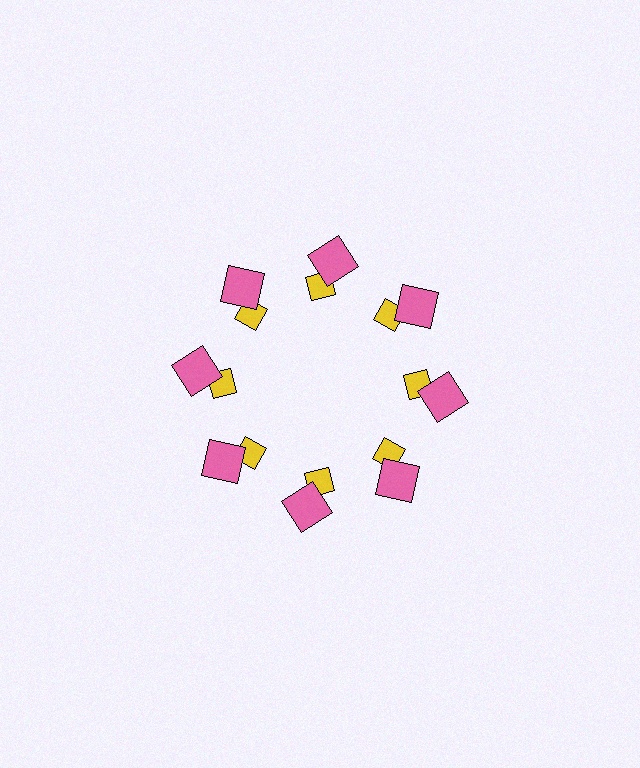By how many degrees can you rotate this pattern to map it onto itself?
The pattern maps onto itself every 45 degrees of rotation.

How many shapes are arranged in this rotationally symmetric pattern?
There are 16 shapes, arranged in 8 groups of 2.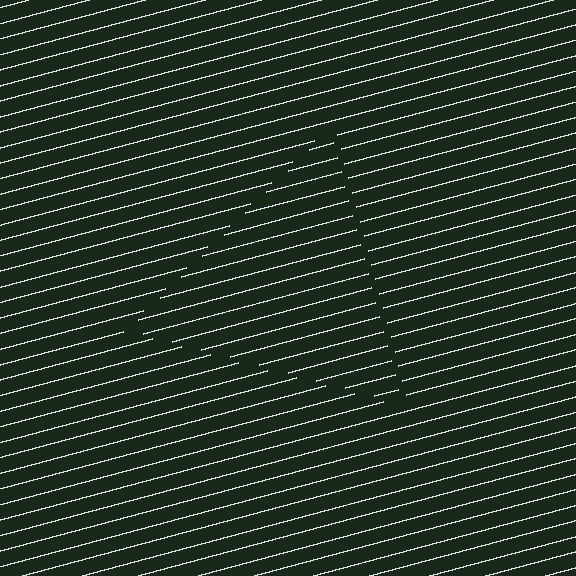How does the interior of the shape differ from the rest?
The interior of the shape contains the same grating, shifted by half a period — the contour is defined by the phase discontinuity where line-ends from the inner and outer gratings abut.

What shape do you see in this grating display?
An illusory triangle. The interior of the shape contains the same grating, shifted by half a period — the contour is defined by the phase discontinuity where line-ends from the inner and outer gratings abut.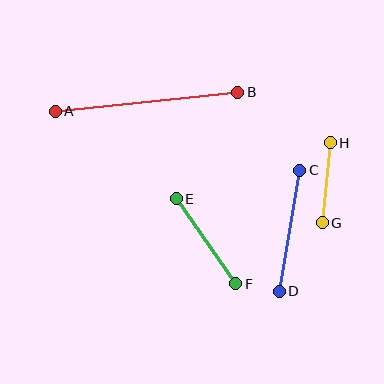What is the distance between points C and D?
The distance is approximately 123 pixels.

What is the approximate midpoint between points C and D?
The midpoint is at approximately (290, 231) pixels.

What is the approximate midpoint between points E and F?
The midpoint is at approximately (206, 241) pixels.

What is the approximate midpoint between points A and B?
The midpoint is at approximately (146, 102) pixels.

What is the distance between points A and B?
The distance is approximately 183 pixels.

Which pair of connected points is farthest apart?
Points A and B are farthest apart.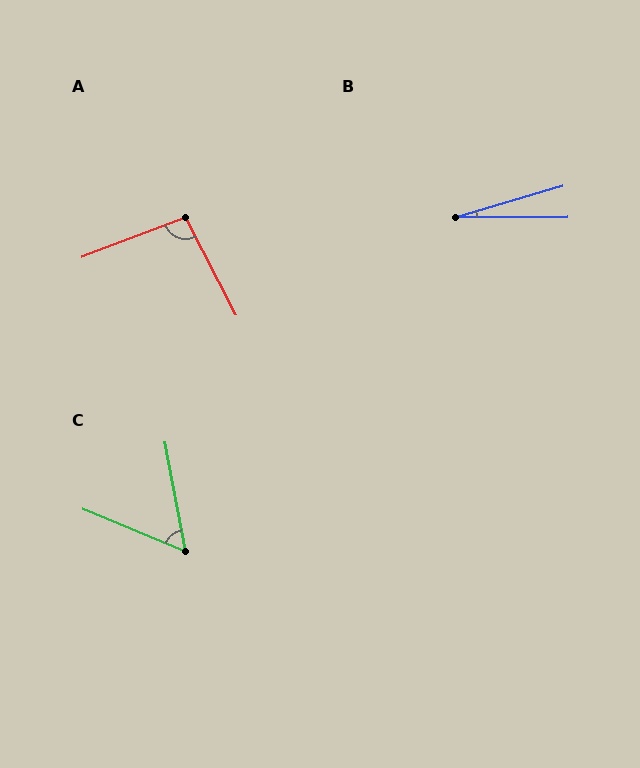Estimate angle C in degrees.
Approximately 57 degrees.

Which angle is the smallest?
B, at approximately 16 degrees.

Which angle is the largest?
A, at approximately 97 degrees.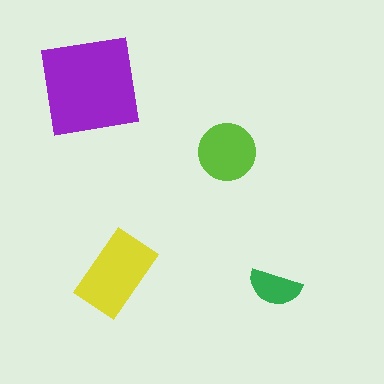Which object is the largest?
The purple square.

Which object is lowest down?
The green semicircle is bottommost.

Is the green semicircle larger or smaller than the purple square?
Smaller.